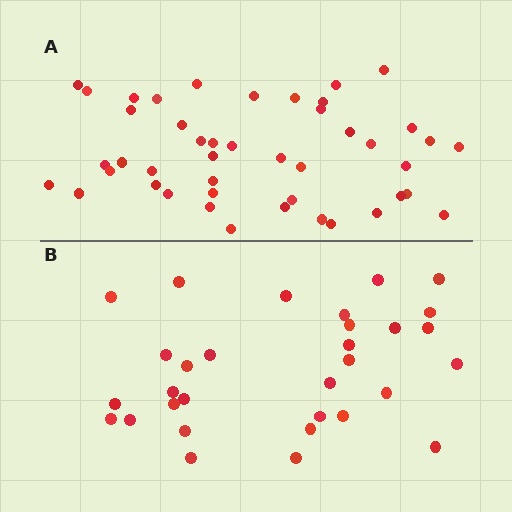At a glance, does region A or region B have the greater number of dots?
Region A (the top region) has more dots.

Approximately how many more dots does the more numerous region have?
Region A has approximately 15 more dots than region B.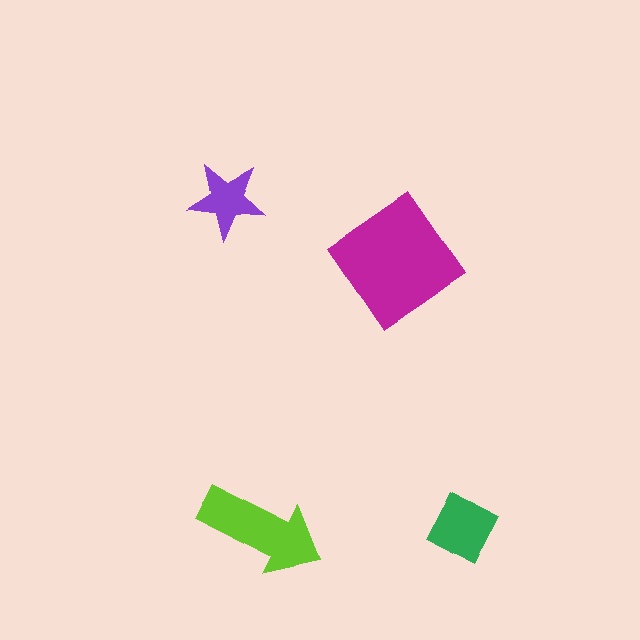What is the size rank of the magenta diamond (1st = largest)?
1st.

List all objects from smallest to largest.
The purple star, the green diamond, the lime arrow, the magenta diamond.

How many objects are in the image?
There are 4 objects in the image.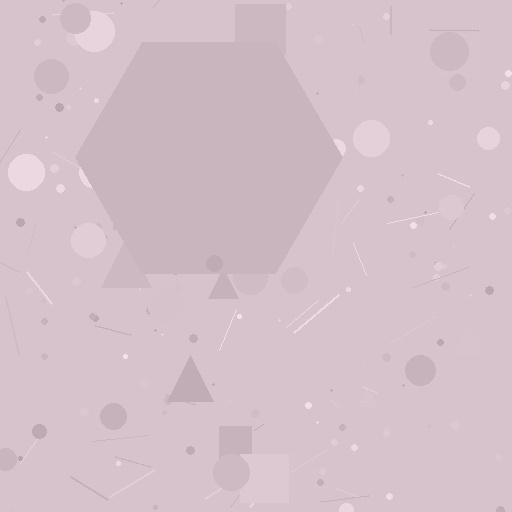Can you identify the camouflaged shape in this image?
The camouflaged shape is a hexagon.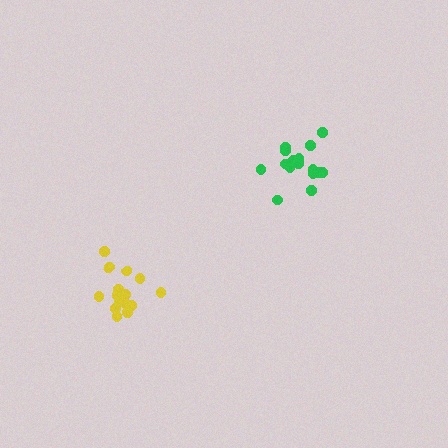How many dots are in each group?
Group 1: 16 dots, Group 2: 17 dots (33 total).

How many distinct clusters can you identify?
There are 2 distinct clusters.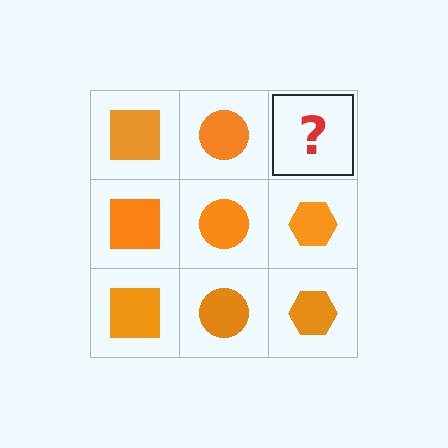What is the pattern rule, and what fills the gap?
The rule is that each column has a consistent shape. The gap should be filled with an orange hexagon.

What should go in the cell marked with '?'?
The missing cell should contain an orange hexagon.